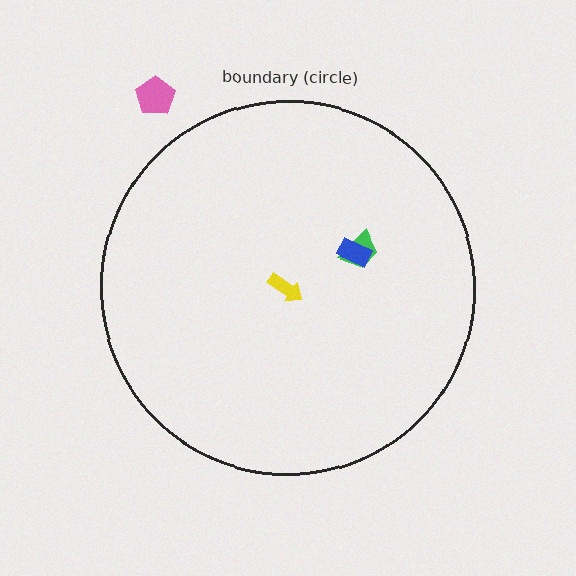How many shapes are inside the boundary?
3 inside, 1 outside.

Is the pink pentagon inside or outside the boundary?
Outside.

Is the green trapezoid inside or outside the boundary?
Inside.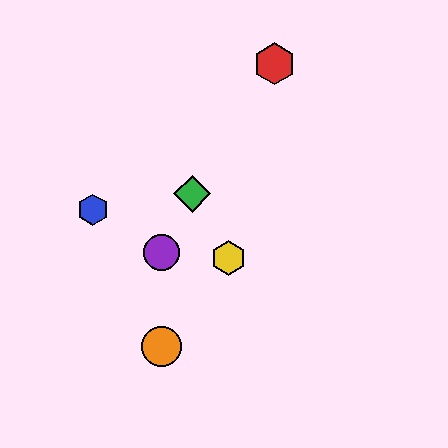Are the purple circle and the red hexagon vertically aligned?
No, the purple circle is at x≈162 and the red hexagon is at x≈275.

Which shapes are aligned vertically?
The purple circle, the orange circle are aligned vertically.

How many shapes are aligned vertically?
2 shapes (the purple circle, the orange circle) are aligned vertically.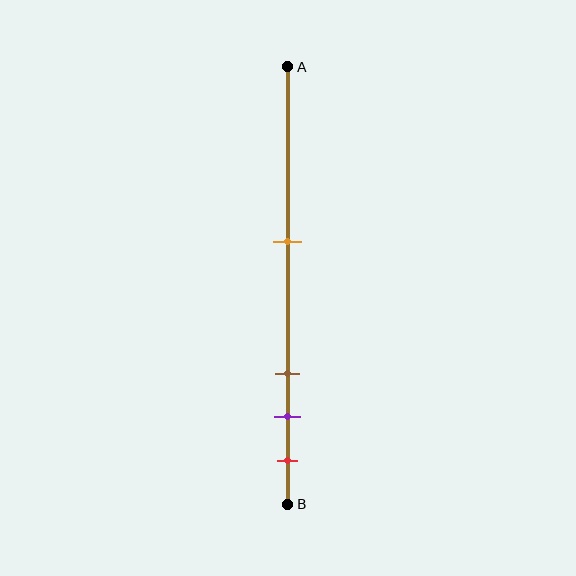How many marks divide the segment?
There are 4 marks dividing the segment.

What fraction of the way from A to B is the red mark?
The red mark is approximately 90% (0.9) of the way from A to B.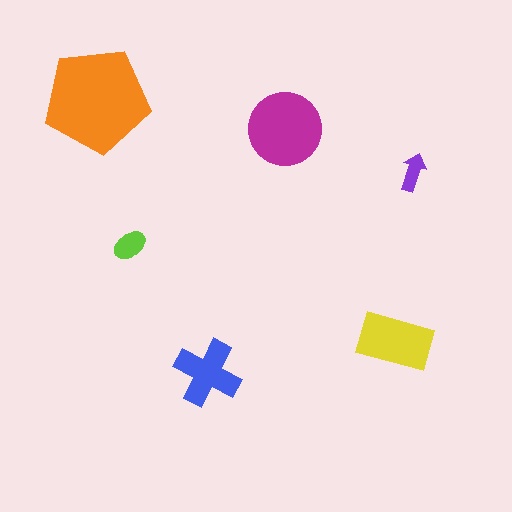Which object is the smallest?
The purple arrow.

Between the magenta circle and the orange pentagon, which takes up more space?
The orange pentagon.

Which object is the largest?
The orange pentagon.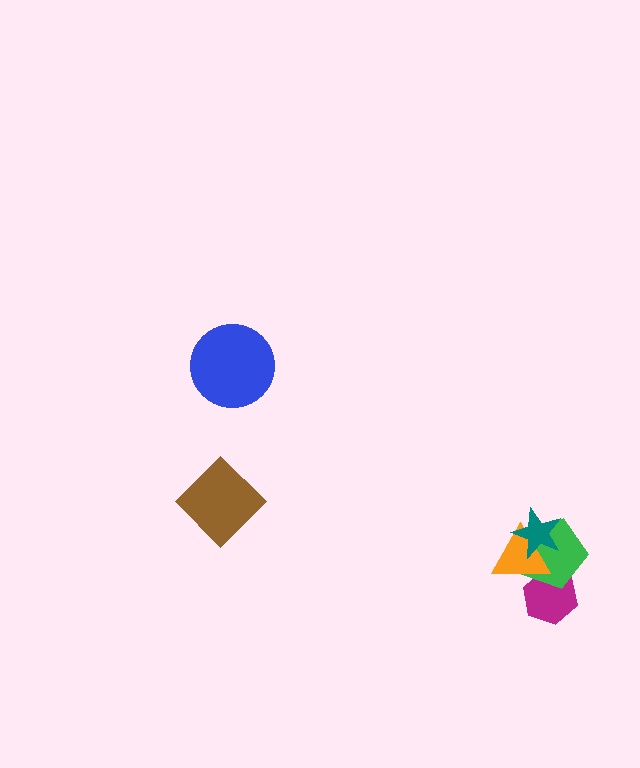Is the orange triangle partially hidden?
Yes, it is partially covered by another shape.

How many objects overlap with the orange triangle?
3 objects overlap with the orange triangle.